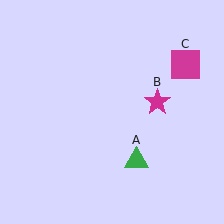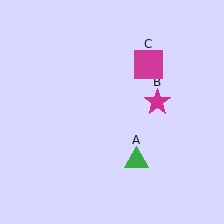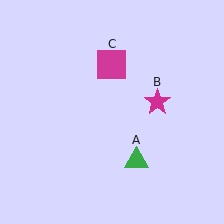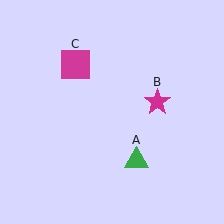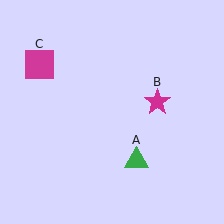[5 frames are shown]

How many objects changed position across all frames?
1 object changed position: magenta square (object C).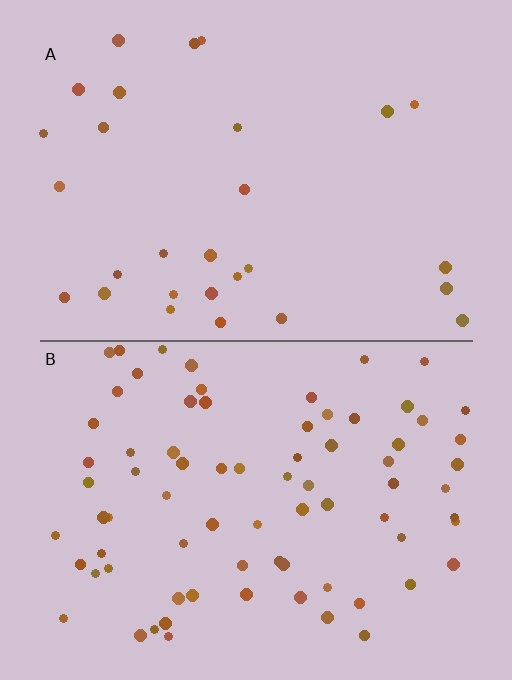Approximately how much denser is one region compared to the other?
Approximately 2.7× — region B over region A.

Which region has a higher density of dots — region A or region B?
B (the bottom).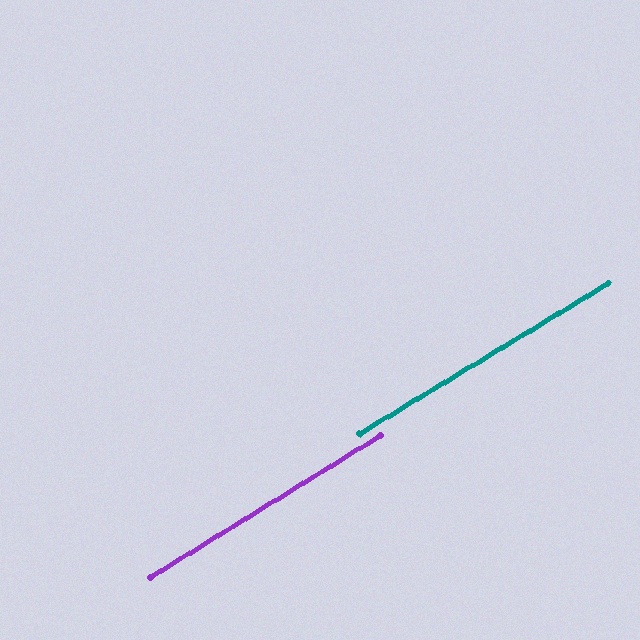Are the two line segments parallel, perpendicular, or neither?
Parallel — their directions differ by only 0.5°.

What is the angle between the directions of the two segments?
Approximately 0 degrees.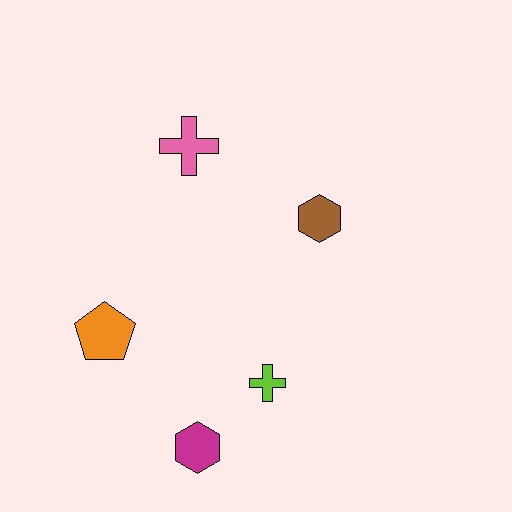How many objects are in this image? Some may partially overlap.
There are 5 objects.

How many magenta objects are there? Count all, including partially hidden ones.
There is 1 magenta object.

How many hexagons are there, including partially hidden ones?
There are 2 hexagons.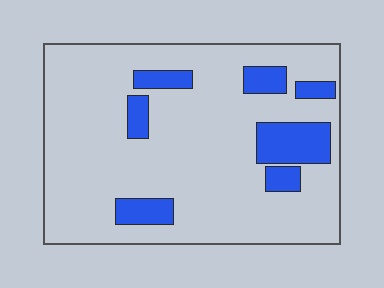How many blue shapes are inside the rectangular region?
7.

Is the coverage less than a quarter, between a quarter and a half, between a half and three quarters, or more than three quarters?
Less than a quarter.